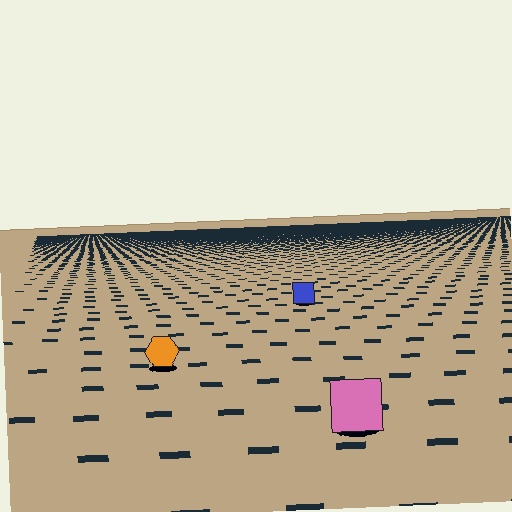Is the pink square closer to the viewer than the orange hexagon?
Yes. The pink square is closer — you can tell from the texture gradient: the ground texture is coarser near it.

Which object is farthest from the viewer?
The blue square is farthest from the viewer. It appears smaller and the ground texture around it is denser.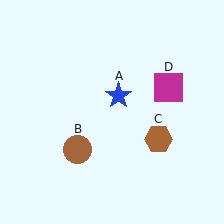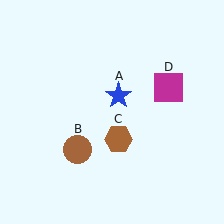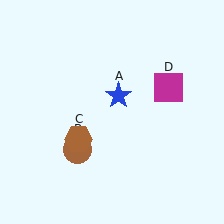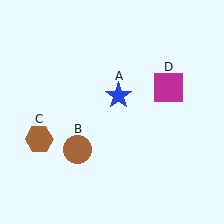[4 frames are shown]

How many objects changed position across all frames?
1 object changed position: brown hexagon (object C).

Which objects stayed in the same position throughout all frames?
Blue star (object A) and brown circle (object B) and magenta square (object D) remained stationary.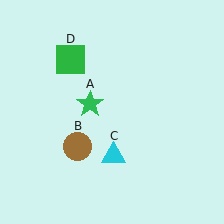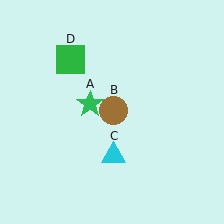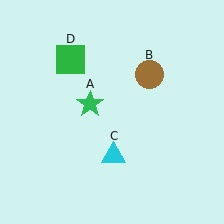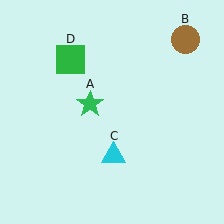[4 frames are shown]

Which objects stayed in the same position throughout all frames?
Green star (object A) and cyan triangle (object C) and green square (object D) remained stationary.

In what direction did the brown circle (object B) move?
The brown circle (object B) moved up and to the right.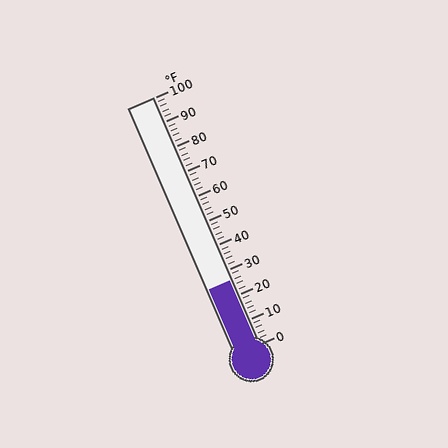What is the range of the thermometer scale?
The thermometer scale ranges from 0°F to 100°F.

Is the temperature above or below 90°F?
The temperature is below 90°F.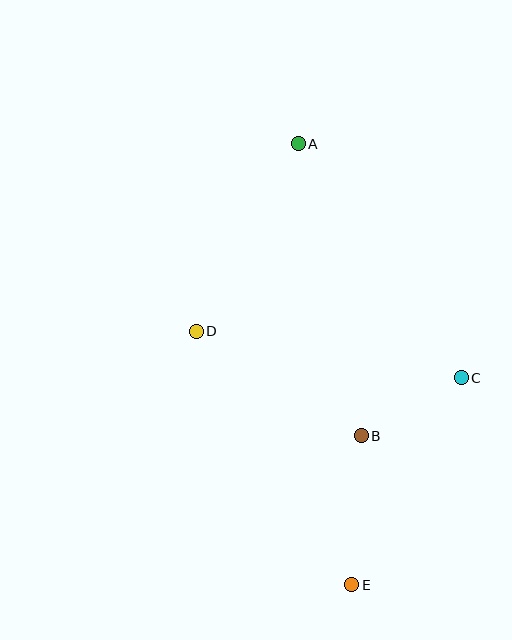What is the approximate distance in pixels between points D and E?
The distance between D and E is approximately 297 pixels.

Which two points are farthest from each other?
Points A and E are farthest from each other.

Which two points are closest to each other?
Points B and C are closest to each other.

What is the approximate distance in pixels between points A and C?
The distance between A and C is approximately 285 pixels.